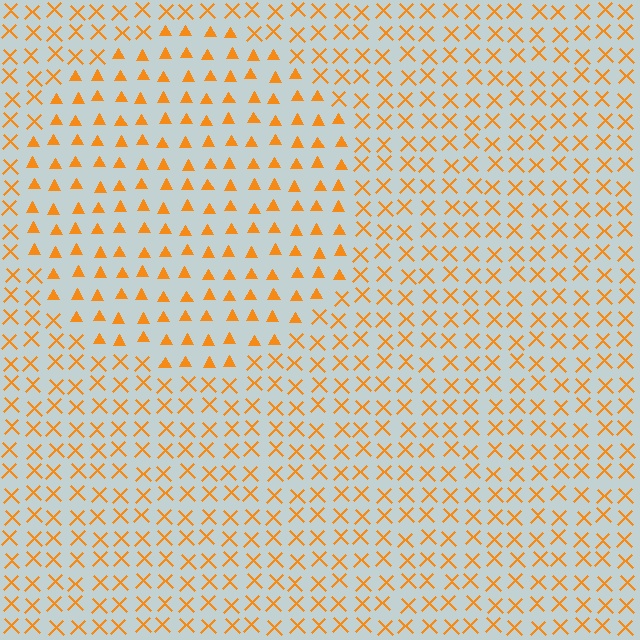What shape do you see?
I see a circle.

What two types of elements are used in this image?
The image uses triangles inside the circle region and X marks outside it.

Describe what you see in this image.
The image is filled with small orange elements arranged in a uniform grid. A circle-shaped region contains triangles, while the surrounding area contains X marks. The boundary is defined purely by the change in element shape.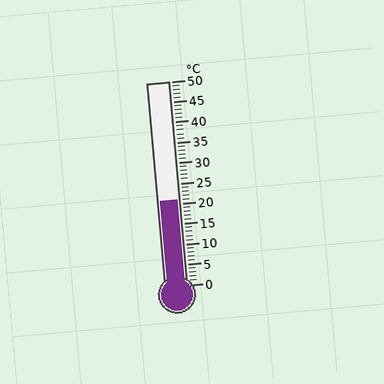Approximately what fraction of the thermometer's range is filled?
The thermometer is filled to approximately 40% of its range.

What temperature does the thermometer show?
The thermometer shows approximately 21°C.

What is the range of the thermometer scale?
The thermometer scale ranges from 0°C to 50°C.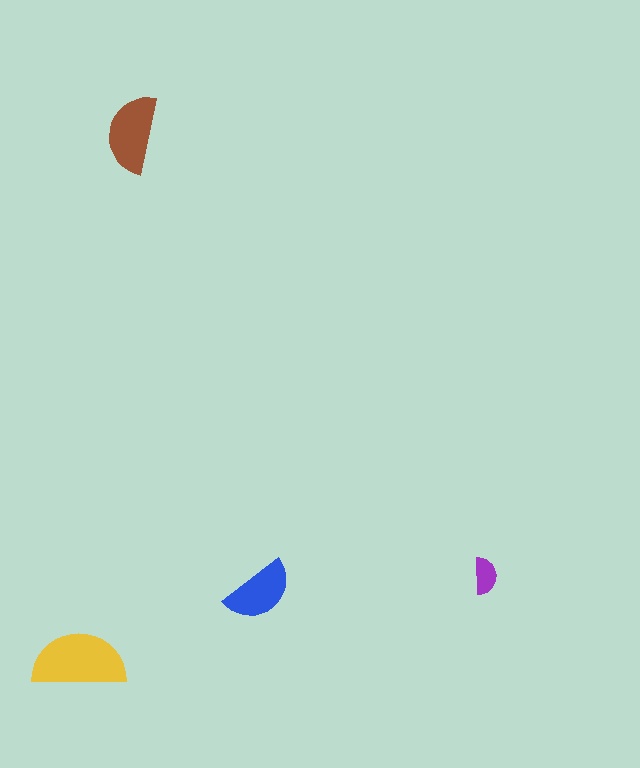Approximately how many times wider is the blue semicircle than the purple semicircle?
About 2 times wider.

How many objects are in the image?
There are 4 objects in the image.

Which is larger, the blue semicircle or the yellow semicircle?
The yellow one.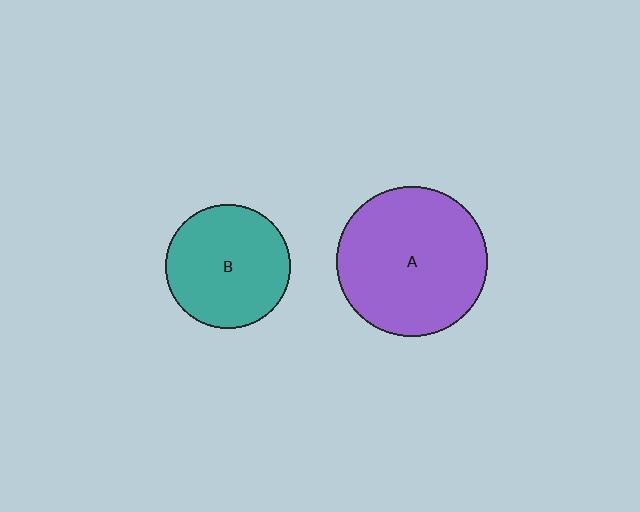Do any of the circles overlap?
No, none of the circles overlap.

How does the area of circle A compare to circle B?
Approximately 1.5 times.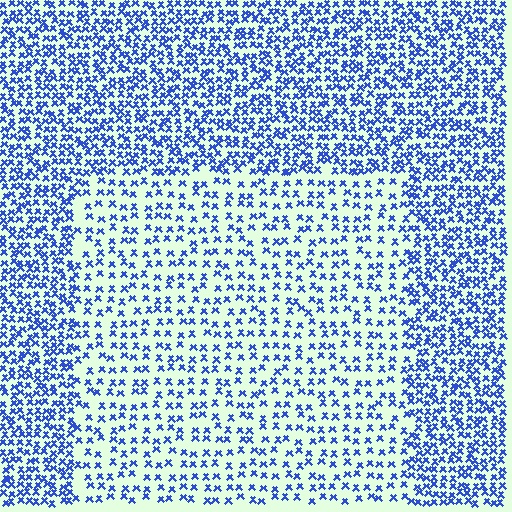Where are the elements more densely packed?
The elements are more densely packed outside the rectangle boundary.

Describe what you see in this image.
The image contains small blue elements arranged at two different densities. A rectangle-shaped region is visible where the elements are less densely packed than the surrounding area.